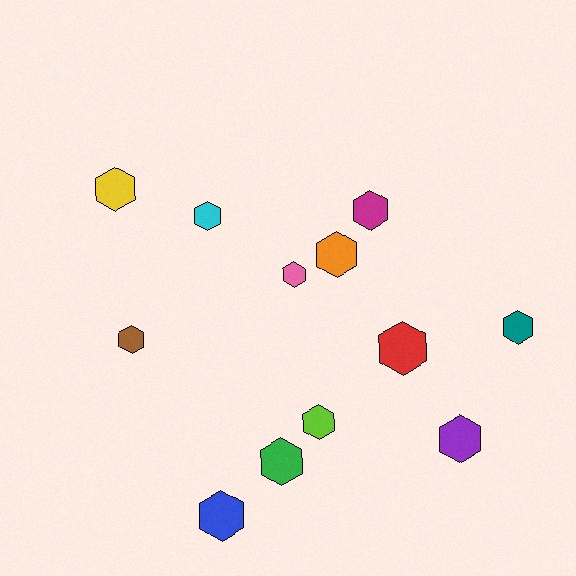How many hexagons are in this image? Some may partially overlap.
There are 12 hexagons.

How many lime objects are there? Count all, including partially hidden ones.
There is 1 lime object.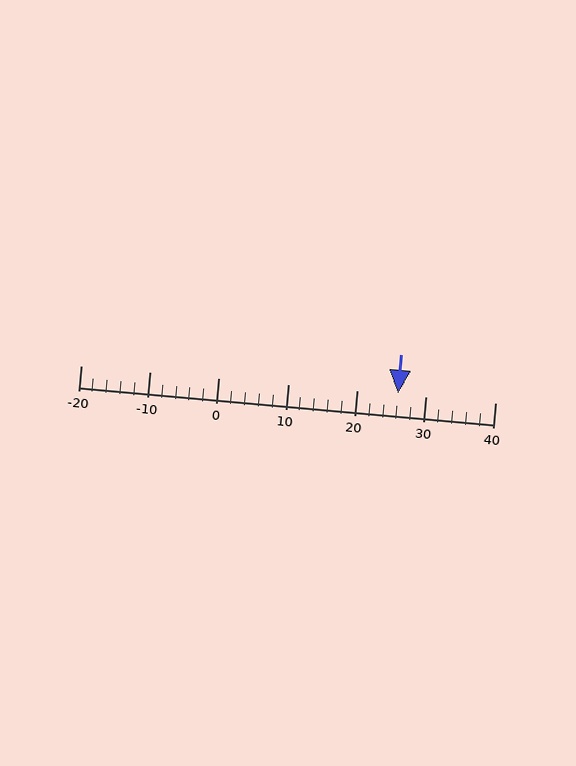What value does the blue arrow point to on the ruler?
The blue arrow points to approximately 26.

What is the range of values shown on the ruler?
The ruler shows values from -20 to 40.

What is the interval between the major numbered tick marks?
The major tick marks are spaced 10 units apart.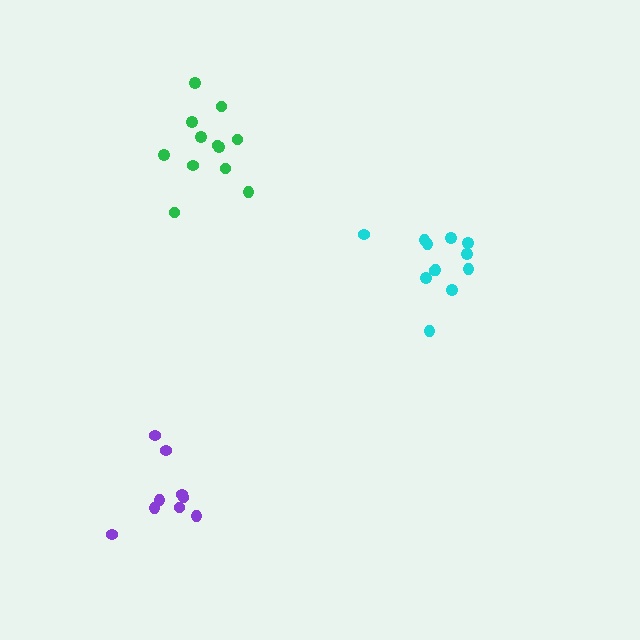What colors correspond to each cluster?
The clusters are colored: cyan, green, purple.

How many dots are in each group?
Group 1: 12 dots, Group 2: 12 dots, Group 3: 9 dots (33 total).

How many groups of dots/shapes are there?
There are 3 groups.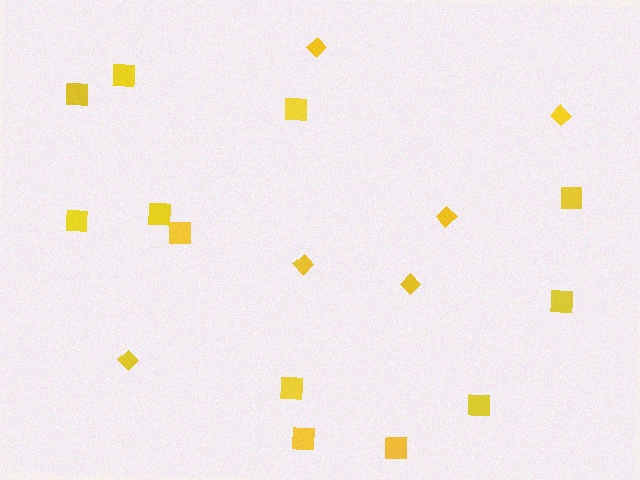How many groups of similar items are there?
There are 2 groups: one group of squares (12) and one group of diamonds (6).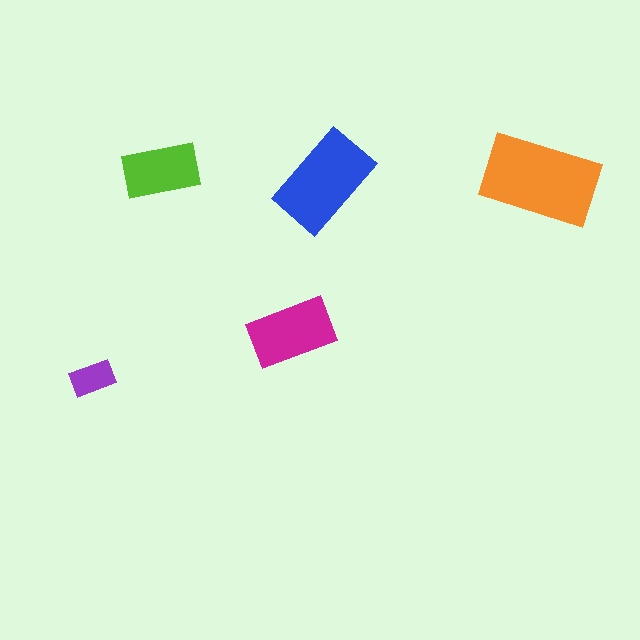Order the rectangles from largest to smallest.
the orange one, the blue one, the magenta one, the lime one, the purple one.